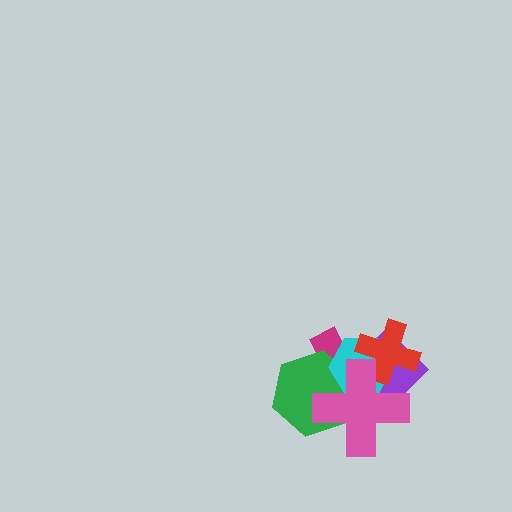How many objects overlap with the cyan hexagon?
5 objects overlap with the cyan hexagon.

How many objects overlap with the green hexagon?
4 objects overlap with the green hexagon.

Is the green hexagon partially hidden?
Yes, it is partially covered by another shape.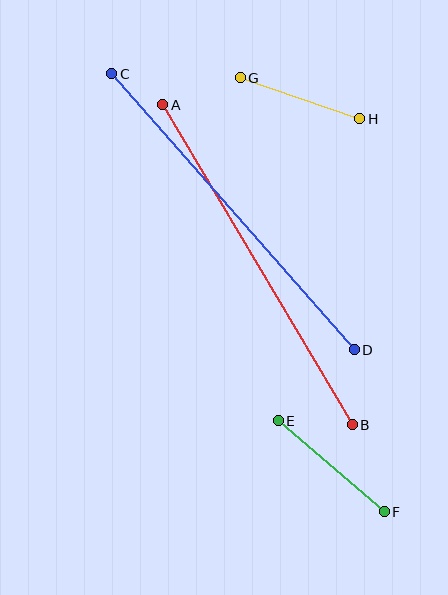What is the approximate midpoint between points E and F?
The midpoint is at approximately (331, 466) pixels.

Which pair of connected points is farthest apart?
Points A and B are farthest apart.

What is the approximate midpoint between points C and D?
The midpoint is at approximately (233, 212) pixels.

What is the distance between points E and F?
The distance is approximately 140 pixels.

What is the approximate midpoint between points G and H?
The midpoint is at approximately (300, 98) pixels.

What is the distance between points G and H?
The distance is approximately 126 pixels.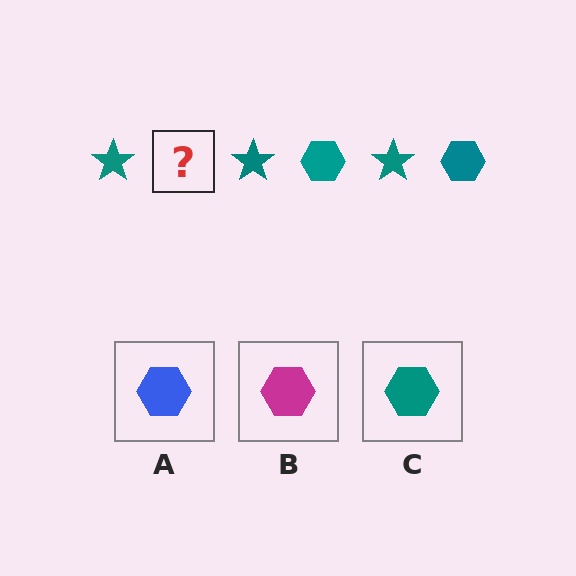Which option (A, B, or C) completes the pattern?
C.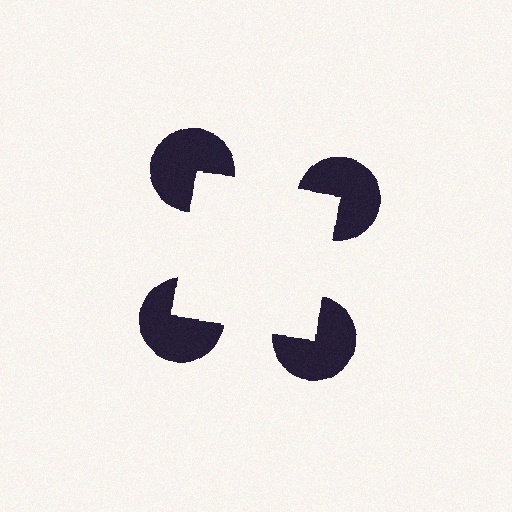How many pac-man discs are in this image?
There are 4 — one at each vertex of the illusory square.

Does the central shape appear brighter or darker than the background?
It typically appears slightly brighter than the background, even though no actual brightness change is drawn.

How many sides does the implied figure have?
4 sides.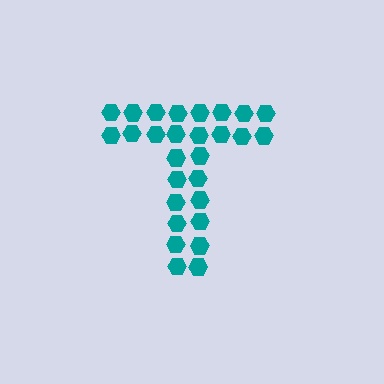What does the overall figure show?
The overall figure shows the letter T.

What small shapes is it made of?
It is made of small hexagons.